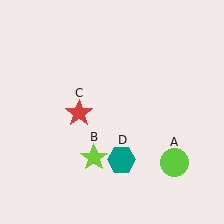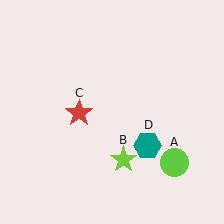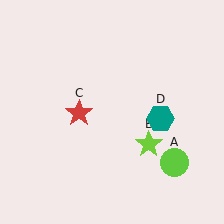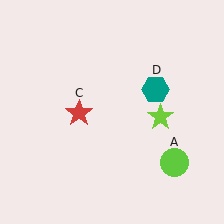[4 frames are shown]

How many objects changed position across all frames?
2 objects changed position: lime star (object B), teal hexagon (object D).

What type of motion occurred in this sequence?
The lime star (object B), teal hexagon (object D) rotated counterclockwise around the center of the scene.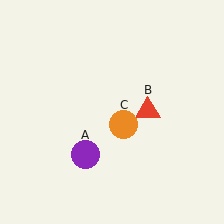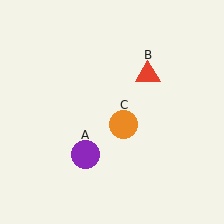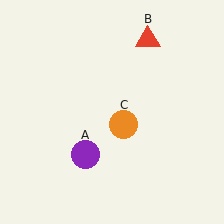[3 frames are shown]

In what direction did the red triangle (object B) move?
The red triangle (object B) moved up.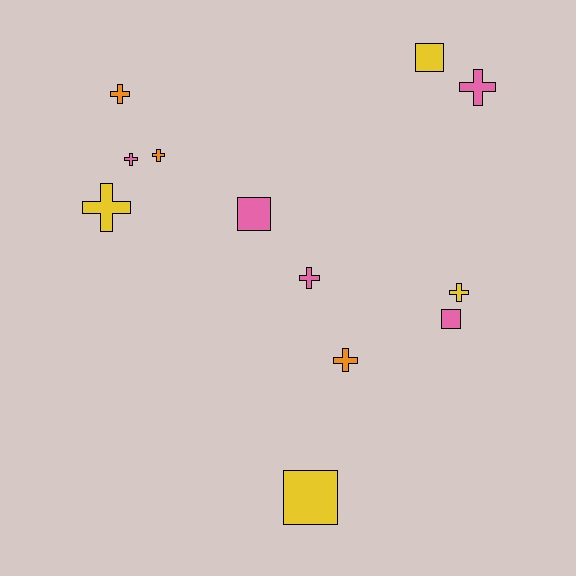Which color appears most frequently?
Pink, with 5 objects.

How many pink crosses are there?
There are 3 pink crosses.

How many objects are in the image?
There are 12 objects.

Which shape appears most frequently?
Cross, with 8 objects.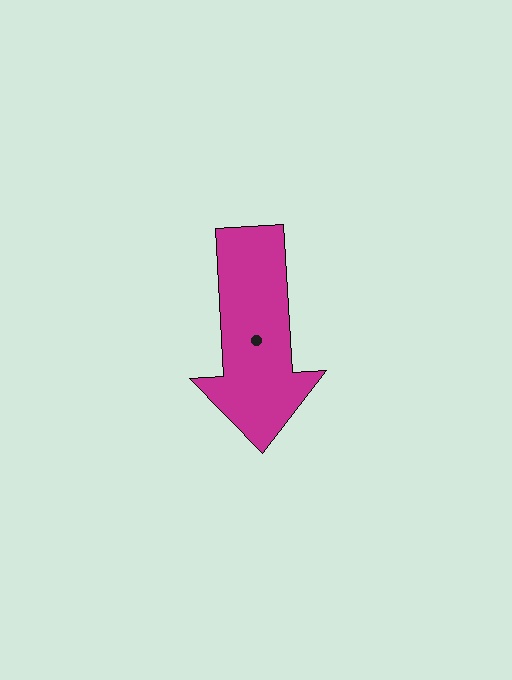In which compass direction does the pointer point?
South.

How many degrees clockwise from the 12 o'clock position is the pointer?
Approximately 177 degrees.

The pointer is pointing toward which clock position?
Roughly 6 o'clock.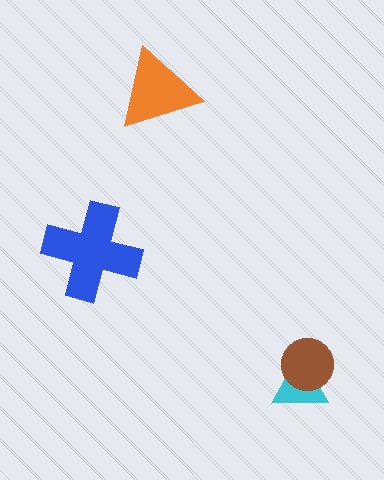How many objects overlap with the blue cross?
0 objects overlap with the blue cross.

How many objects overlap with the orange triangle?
0 objects overlap with the orange triangle.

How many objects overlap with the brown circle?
1 object overlaps with the brown circle.